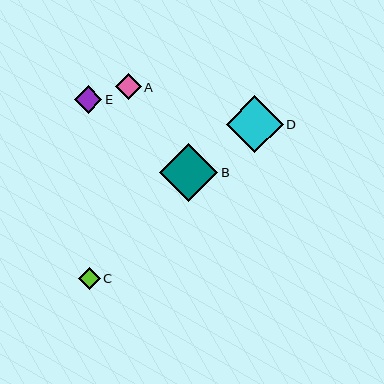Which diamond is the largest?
Diamond B is the largest with a size of approximately 58 pixels.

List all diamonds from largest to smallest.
From largest to smallest: B, D, E, A, C.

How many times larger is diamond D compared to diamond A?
Diamond D is approximately 2.2 times the size of diamond A.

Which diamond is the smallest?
Diamond C is the smallest with a size of approximately 21 pixels.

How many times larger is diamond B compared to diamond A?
Diamond B is approximately 2.3 times the size of diamond A.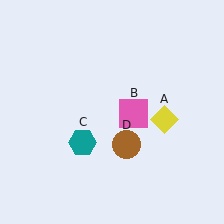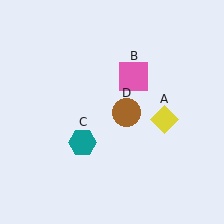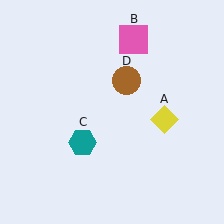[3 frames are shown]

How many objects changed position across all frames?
2 objects changed position: pink square (object B), brown circle (object D).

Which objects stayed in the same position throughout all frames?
Yellow diamond (object A) and teal hexagon (object C) remained stationary.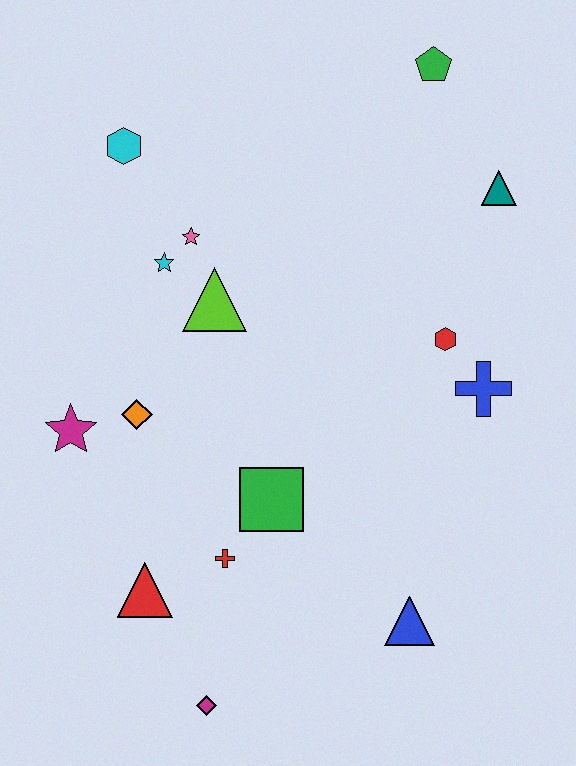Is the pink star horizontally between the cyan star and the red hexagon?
Yes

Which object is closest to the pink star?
The cyan star is closest to the pink star.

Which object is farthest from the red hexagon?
The magenta diamond is farthest from the red hexagon.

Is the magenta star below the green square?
No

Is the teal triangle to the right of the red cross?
Yes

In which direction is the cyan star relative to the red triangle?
The cyan star is above the red triangle.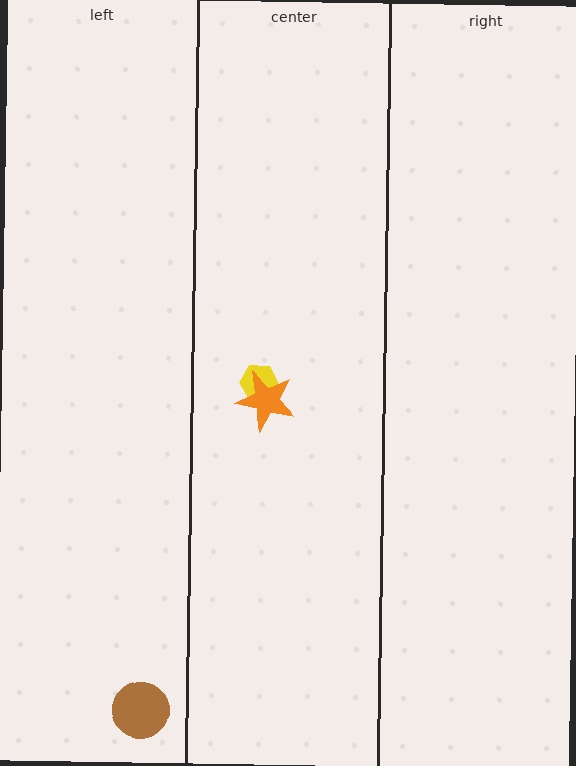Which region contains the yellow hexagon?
The center region.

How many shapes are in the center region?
2.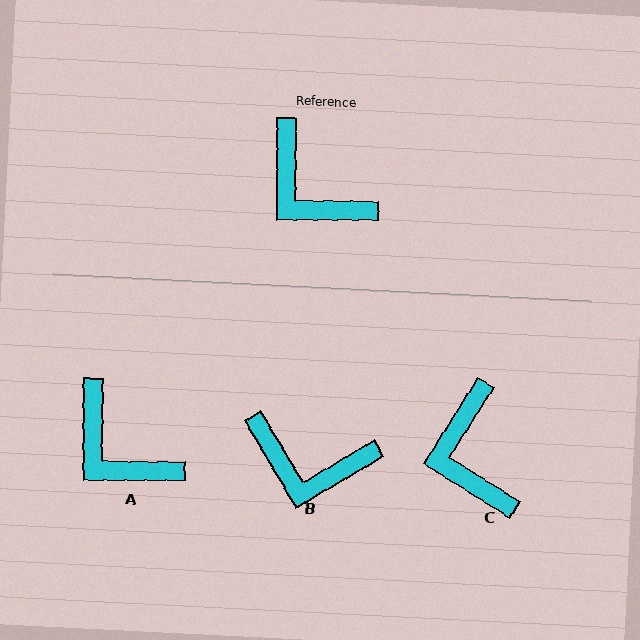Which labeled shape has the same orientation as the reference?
A.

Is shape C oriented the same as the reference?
No, it is off by about 32 degrees.